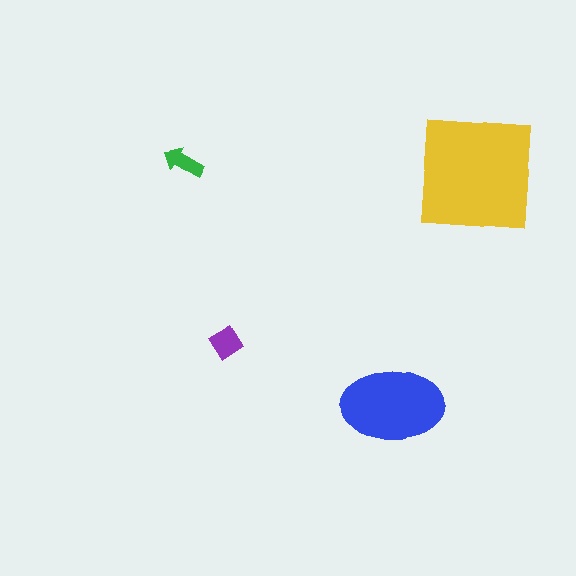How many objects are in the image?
There are 4 objects in the image.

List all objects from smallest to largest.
The green arrow, the purple diamond, the blue ellipse, the yellow square.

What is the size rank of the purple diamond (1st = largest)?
3rd.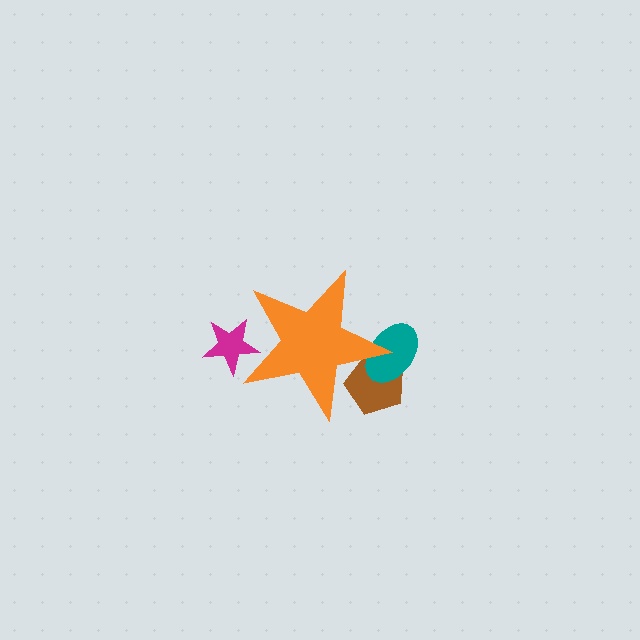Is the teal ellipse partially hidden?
Yes, the teal ellipse is partially hidden behind the orange star.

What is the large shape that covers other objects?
An orange star.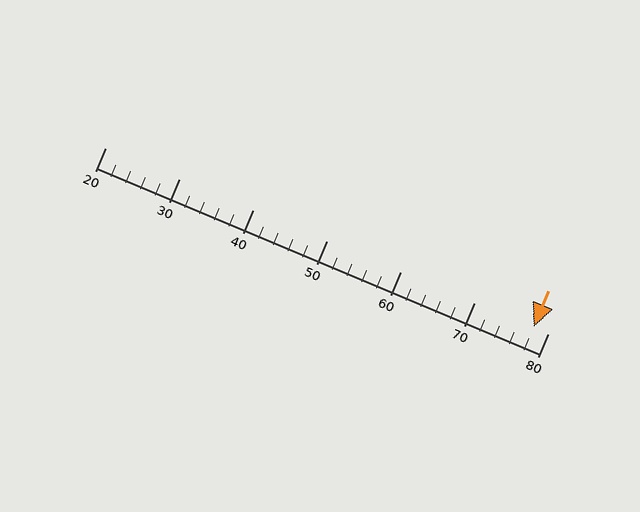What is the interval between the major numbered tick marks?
The major tick marks are spaced 10 units apart.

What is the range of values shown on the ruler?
The ruler shows values from 20 to 80.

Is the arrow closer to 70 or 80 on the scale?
The arrow is closer to 80.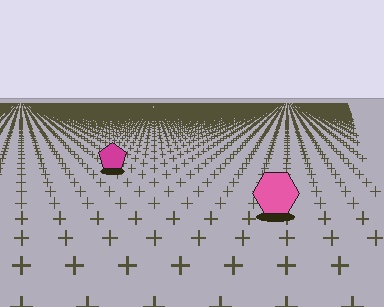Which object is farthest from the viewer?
The magenta pentagon is farthest from the viewer. It appears smaller and the ground texture around it is denser.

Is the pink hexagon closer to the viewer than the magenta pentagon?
Yes. The pink hexagon is closer — you can tell from the texture gradient: the ground texture is coarser near it.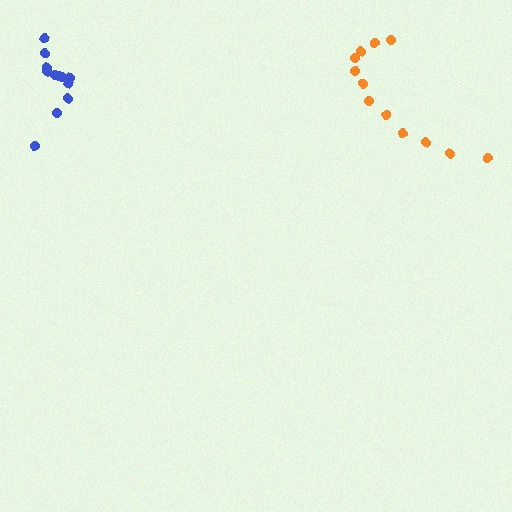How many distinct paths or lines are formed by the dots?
There are 2 distinct paths.